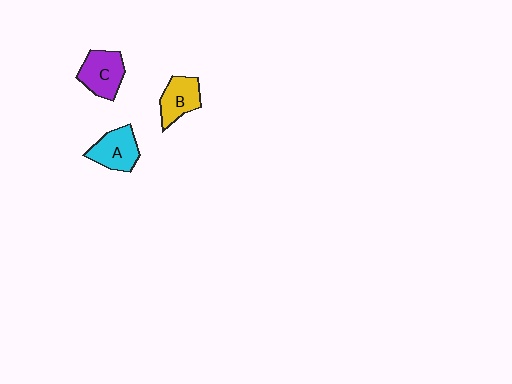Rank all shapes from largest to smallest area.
From largest to smallest: C (purple), A (cyan), B (yellow).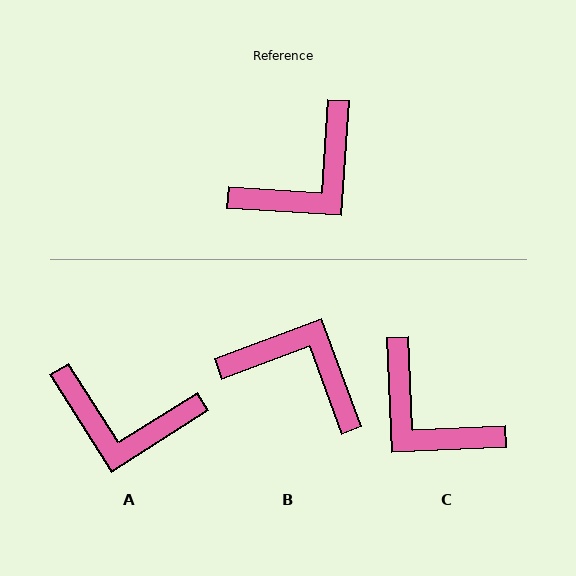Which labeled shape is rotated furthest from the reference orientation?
B, about 114 degrees away.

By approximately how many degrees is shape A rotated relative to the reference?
Approximately 54 degrees clockwise.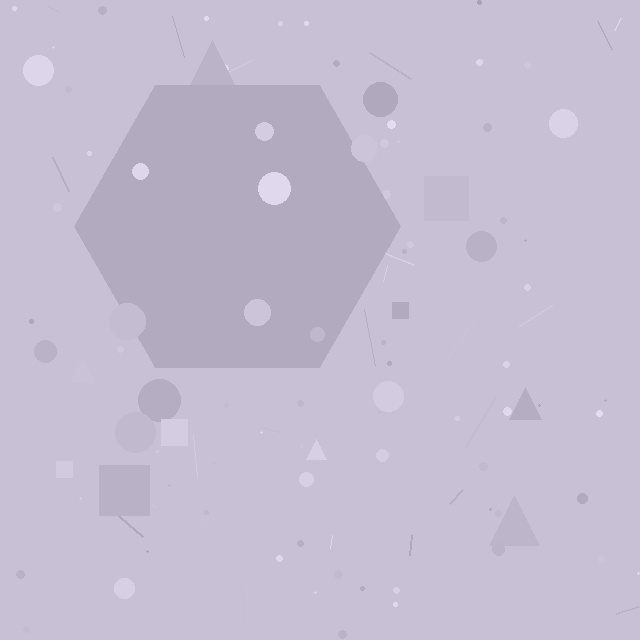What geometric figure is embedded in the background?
A hexagon is embedded in the background.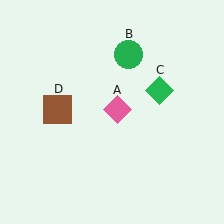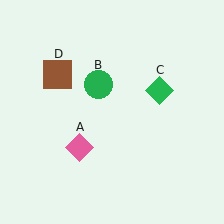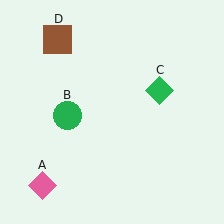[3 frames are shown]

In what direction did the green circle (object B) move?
The green circle (object B) moved down and to the left.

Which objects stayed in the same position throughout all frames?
Green diamond (object C) remained stationary.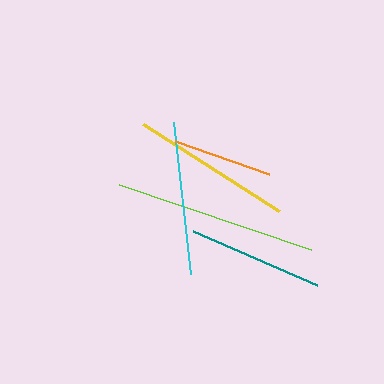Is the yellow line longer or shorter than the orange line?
The yellow line is longer than the orange line.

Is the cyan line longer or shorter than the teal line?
The cyan line is longer than the teal line.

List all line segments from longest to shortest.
From longest to shortest: lime, yellow, cyan, teal, orange.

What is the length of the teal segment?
The teal segment is approximately 135 pixels long.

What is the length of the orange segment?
The orange segment is approximately 99 pixels long.